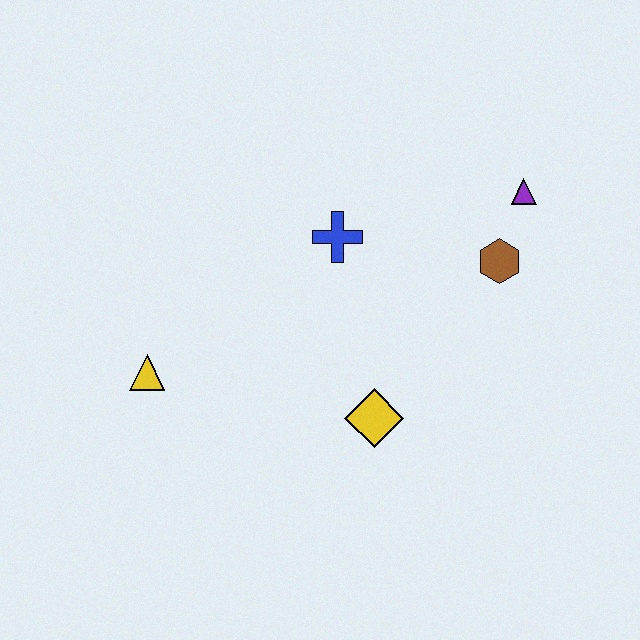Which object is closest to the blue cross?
The brown hexagon is closest to the blue cross.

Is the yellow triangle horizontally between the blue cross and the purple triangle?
No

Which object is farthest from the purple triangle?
The yellow triangle is farthest from the purple triangle.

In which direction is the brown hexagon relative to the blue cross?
The brown hexagon is to the right of the blue cross.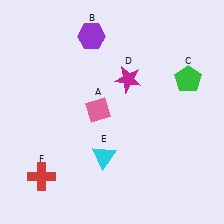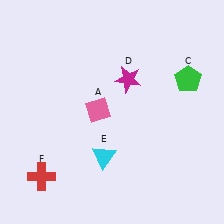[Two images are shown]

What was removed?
The purple hexagon (B) was removed in Image 2.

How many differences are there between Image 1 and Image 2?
There is 1 difference between the two images.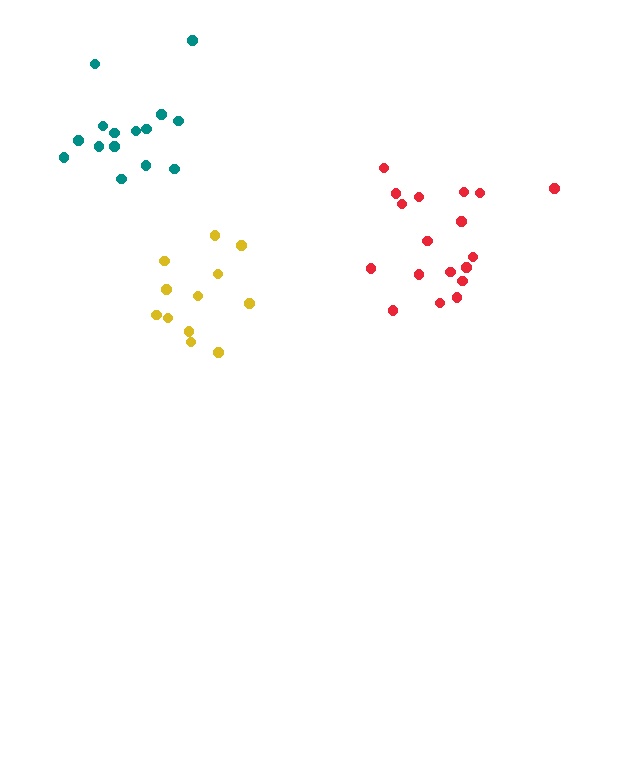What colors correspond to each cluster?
The clusters are colored: red, teal, yellow.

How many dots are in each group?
Group 1: 18 dots, Group 2: 15 dots, Group 3: 12 dots (45 total).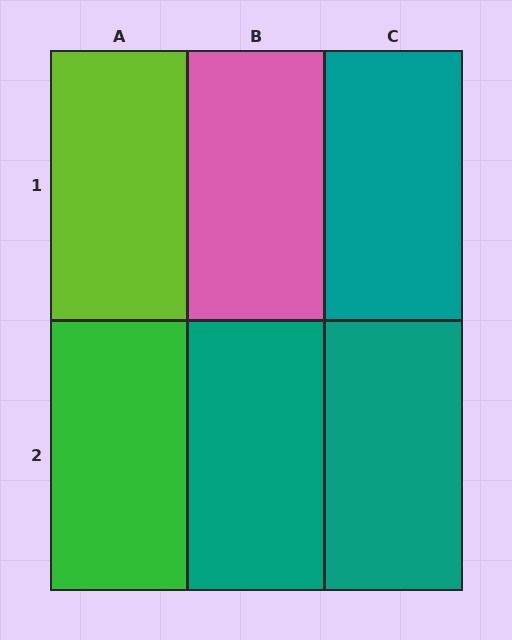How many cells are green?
1 cell is green.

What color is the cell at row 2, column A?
Green.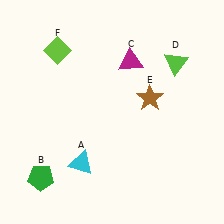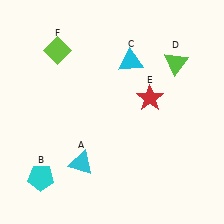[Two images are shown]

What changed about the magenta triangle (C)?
In Image 1, C is magenta. In Image 2, it changed to cyan.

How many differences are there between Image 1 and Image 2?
There are 3 differences between the two images.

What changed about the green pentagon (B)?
In Image 1, B is green. In Image 2, it changed to cyan.